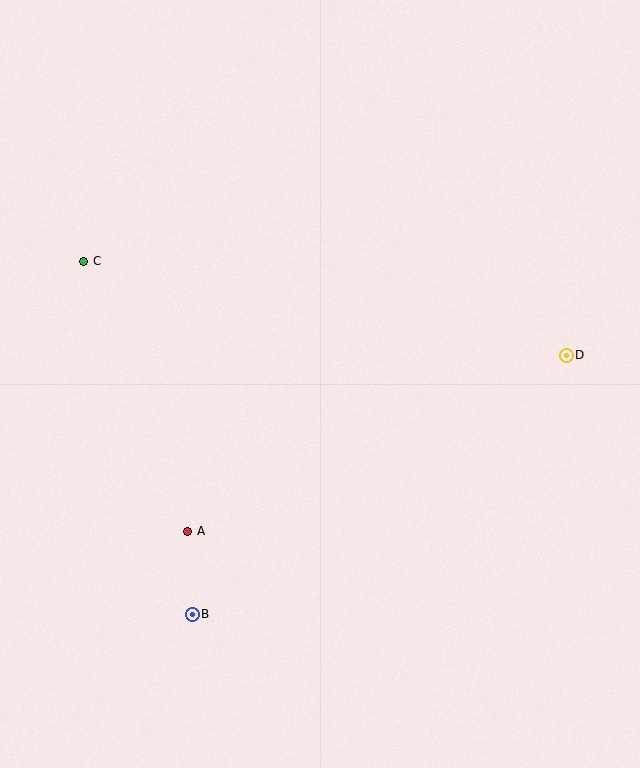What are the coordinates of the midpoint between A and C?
The midpoint between A and C is at (136, 396).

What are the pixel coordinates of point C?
Point C is at (84, 261).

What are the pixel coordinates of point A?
Point A is at (188, 531).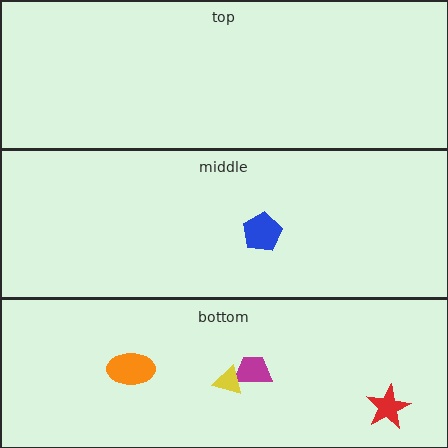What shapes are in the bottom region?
The orange ellipse, the magenta trapezoid, the yellow triangle, the red star.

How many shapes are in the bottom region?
4.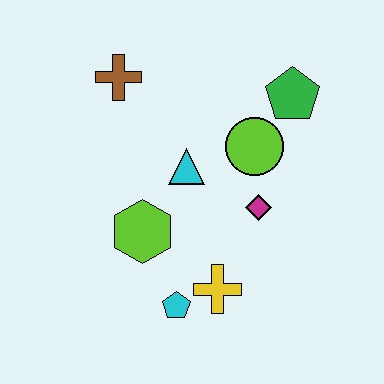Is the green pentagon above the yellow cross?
Yes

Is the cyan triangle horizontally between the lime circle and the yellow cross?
No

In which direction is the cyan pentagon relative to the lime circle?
The cyan pentagon is below the lime circle.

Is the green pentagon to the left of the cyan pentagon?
No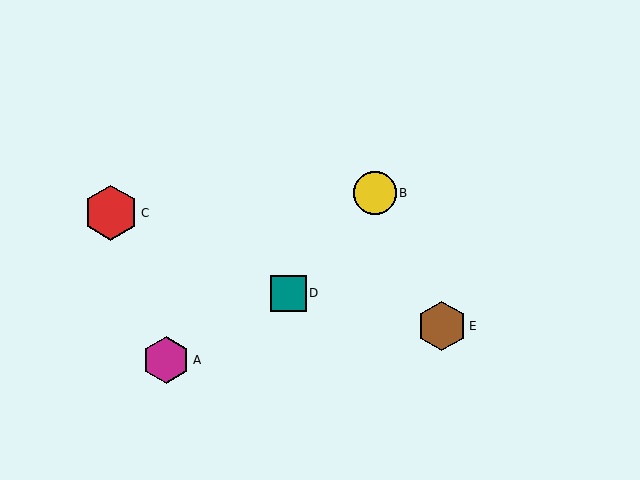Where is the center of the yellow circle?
The center of the yellow circle is at (375, 193).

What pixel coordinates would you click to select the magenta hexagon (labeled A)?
Click at (166, 360) to select the magenta hexagon A.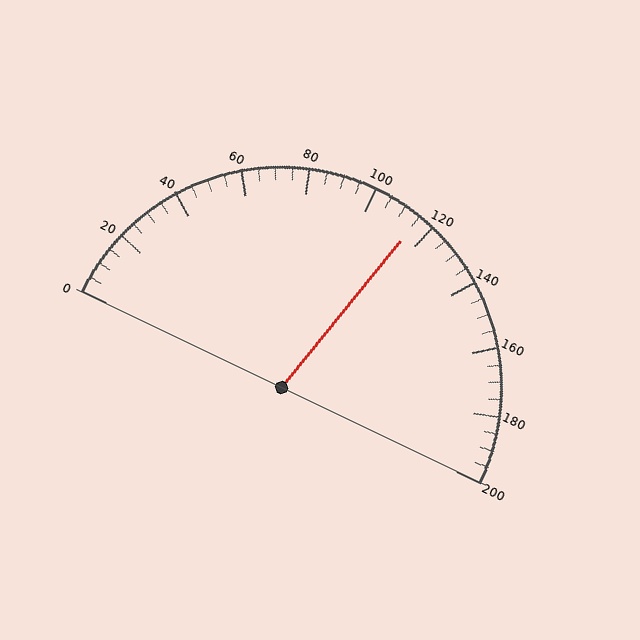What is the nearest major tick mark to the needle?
The nearest major tick mark is 120.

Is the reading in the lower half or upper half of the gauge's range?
The reading is in the upper half of the range (0 to 200).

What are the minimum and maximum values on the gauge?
The gauge ranges from 0 to 200.